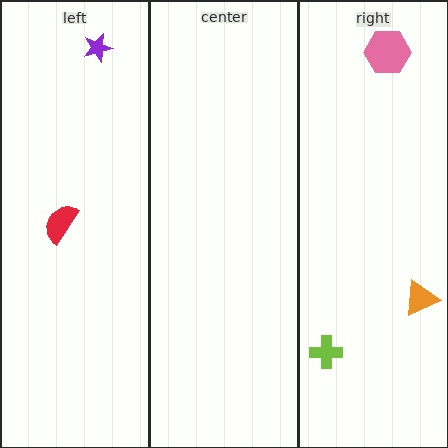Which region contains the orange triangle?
The right region.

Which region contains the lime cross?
The right region.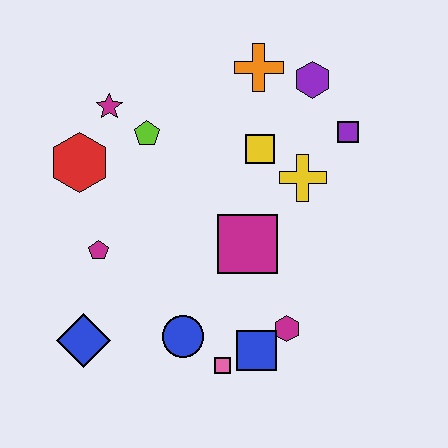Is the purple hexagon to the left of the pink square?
No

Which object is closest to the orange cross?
The purple hexagon is closest to the orange cross.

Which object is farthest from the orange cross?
The blue diamond is farthest from the orange cross.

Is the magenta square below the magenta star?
Yes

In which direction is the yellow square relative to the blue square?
The yellow square is above the blue square.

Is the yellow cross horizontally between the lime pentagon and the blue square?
No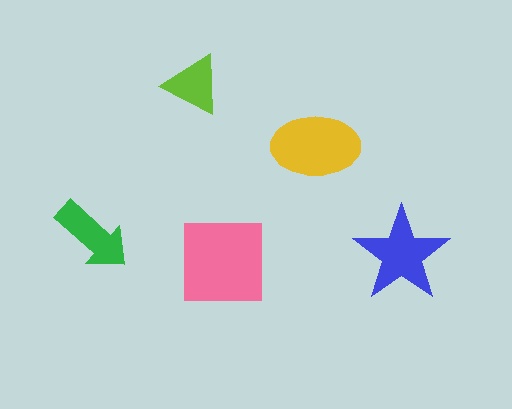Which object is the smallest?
The lime triangle.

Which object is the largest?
The pink square.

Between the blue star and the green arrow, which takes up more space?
The blue star.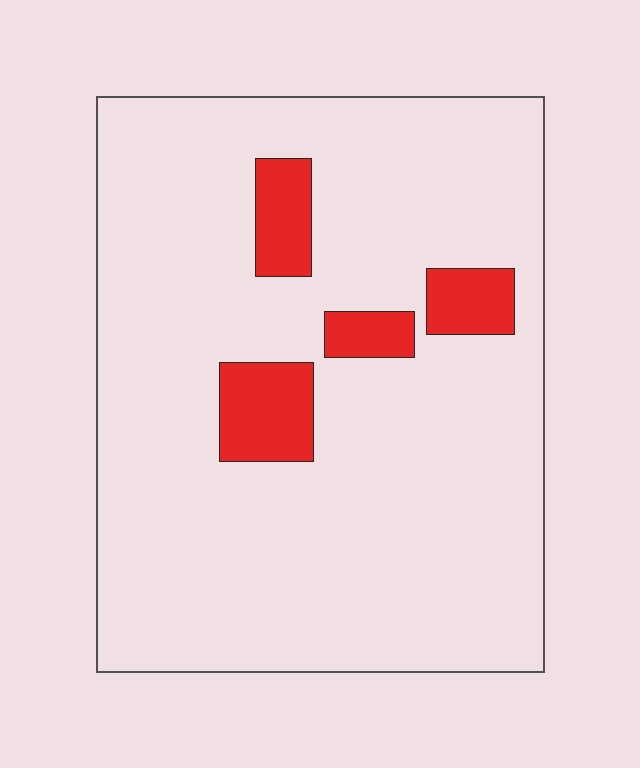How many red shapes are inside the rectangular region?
4.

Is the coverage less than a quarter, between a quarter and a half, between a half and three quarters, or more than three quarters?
Less than a quarter.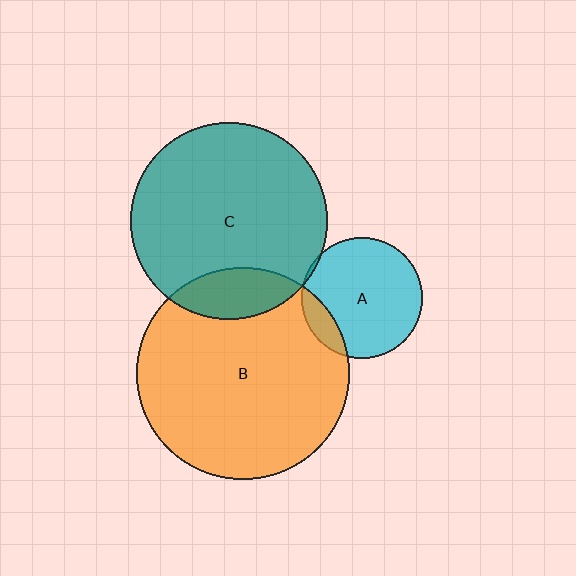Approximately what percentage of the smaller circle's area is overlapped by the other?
Approximately 15%.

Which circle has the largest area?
Circle B (orange).